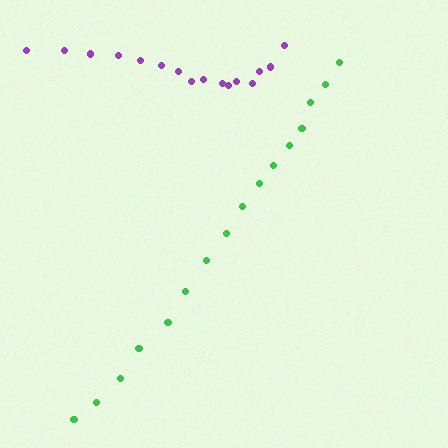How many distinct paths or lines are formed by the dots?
There are 2 distinct paths.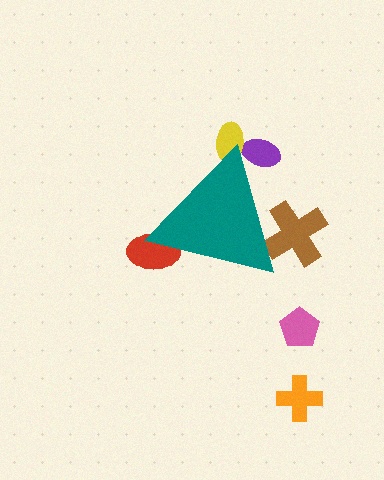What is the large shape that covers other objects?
A teal triangle.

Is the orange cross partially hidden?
No, the orange cross is fully visible.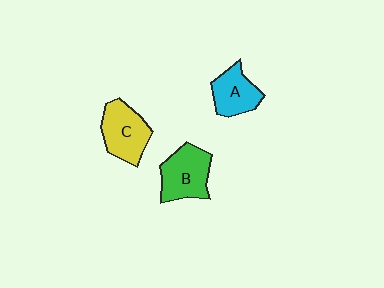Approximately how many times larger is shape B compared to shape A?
Approximately 1.3 times.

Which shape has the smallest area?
Shape A (cyan).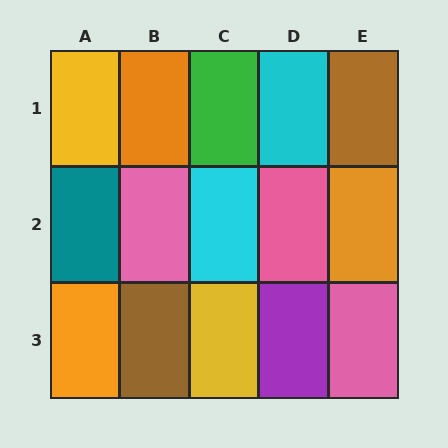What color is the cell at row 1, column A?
Yellow.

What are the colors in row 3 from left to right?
Orange, brown, yellow, purple, pink.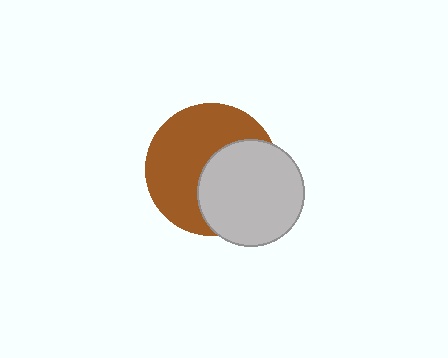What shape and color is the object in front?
The object in front is a light gray circle.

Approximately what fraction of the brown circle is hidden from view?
Roughly 43% of the brown circle is hidden behind the light gray circle.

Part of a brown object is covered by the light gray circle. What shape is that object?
It is a circle.